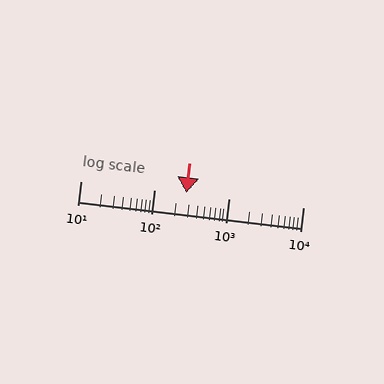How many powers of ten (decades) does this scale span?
The scale spans 3 decades, from 10 to 10000.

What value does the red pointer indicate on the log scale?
The pointer indicates approximately 270.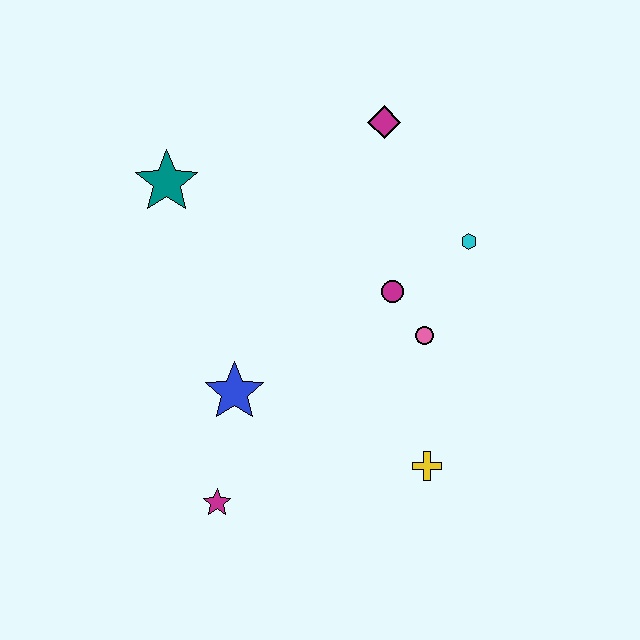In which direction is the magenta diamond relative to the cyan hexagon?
The magenta diamond is above the cyan hexagon.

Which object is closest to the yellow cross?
The pink circle is closest to the yellow cross.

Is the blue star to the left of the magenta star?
No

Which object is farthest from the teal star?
The yellow cross is farthest from the teal star.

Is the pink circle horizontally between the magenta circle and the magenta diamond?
No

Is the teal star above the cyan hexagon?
Yes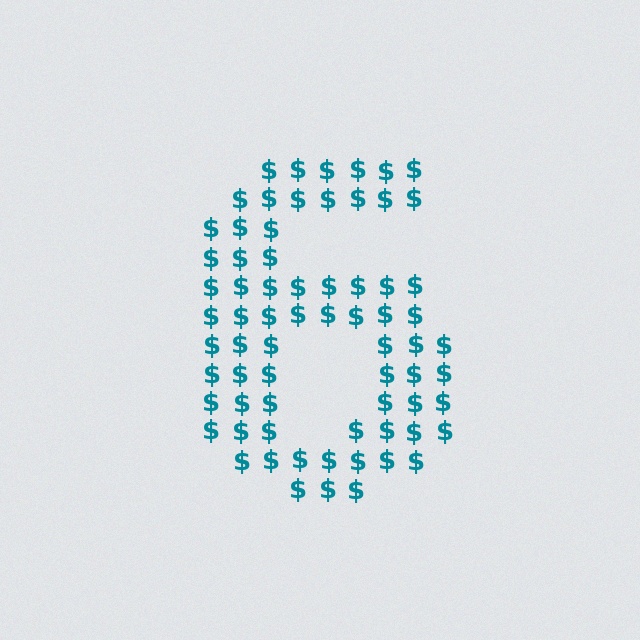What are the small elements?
The small elements are dollar signs.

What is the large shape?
The large shape is the digit 6.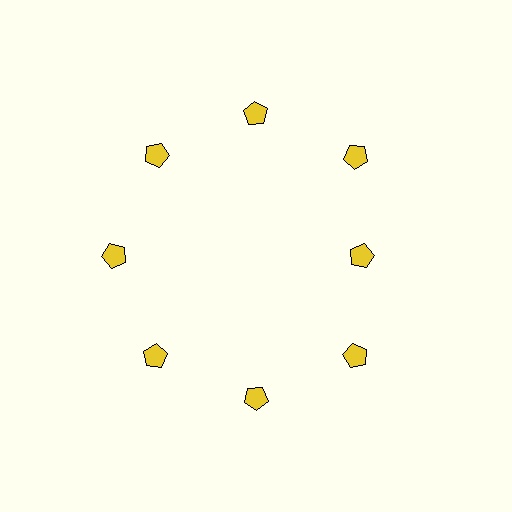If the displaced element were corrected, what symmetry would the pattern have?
It would have 8-fold rotational symmetry — the pattern would map onto itself every 45 degrees.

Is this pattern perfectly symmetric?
No. The 8 yellow pentagons are arranged in a ring, but one element near the 3 o'clock position is pulled inward toward the center, breaking the 8-fold rotational symmetry.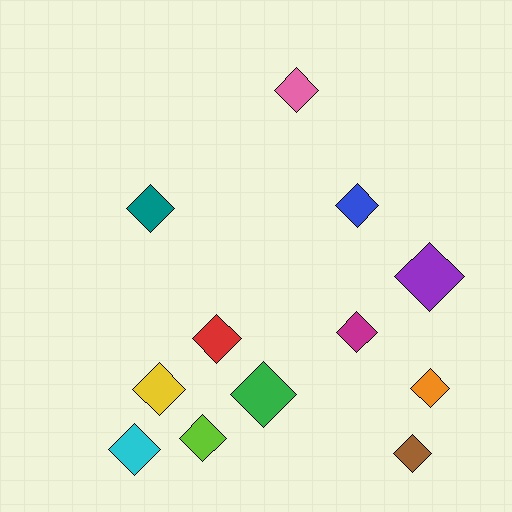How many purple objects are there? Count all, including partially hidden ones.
There is 1 purple object.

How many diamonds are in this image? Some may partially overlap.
There are 12 diamonds.